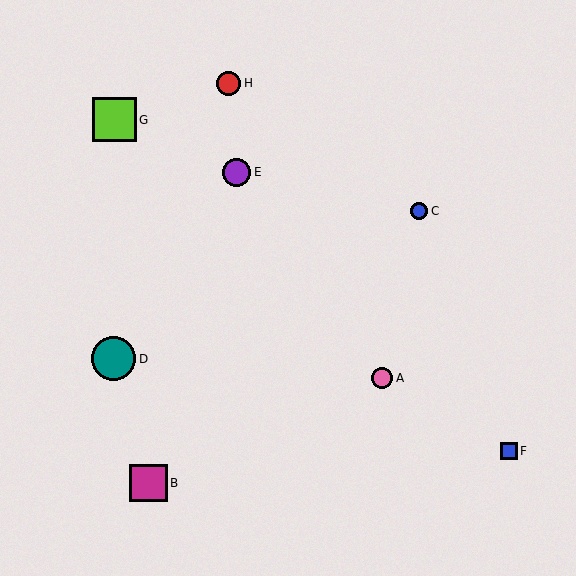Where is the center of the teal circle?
The center of the teal circle is at (114, 359).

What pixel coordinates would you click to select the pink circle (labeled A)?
Click at (382, 378) to select the pink circle A.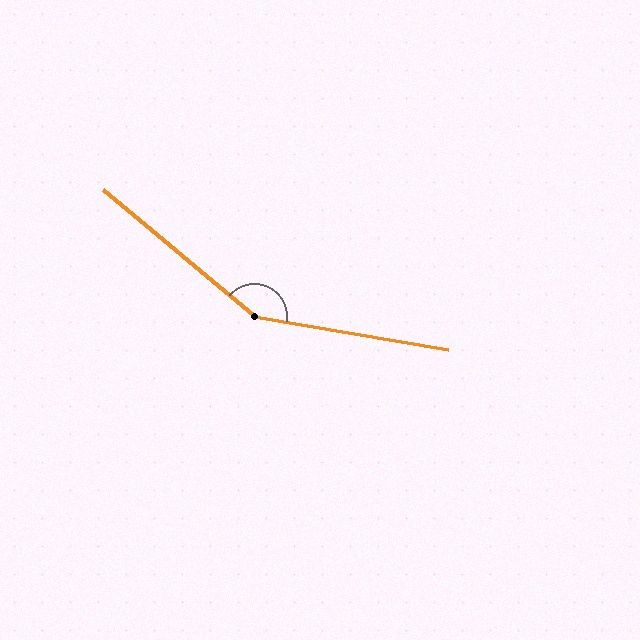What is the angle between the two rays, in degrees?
Approximately 150 degrees.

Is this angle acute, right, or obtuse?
It is obtuse.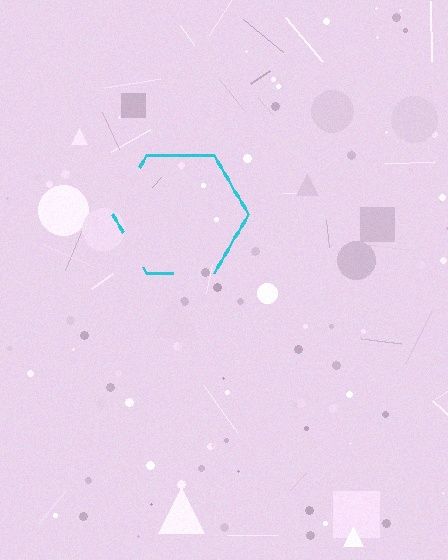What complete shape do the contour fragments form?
The contour fragments form a hexagon.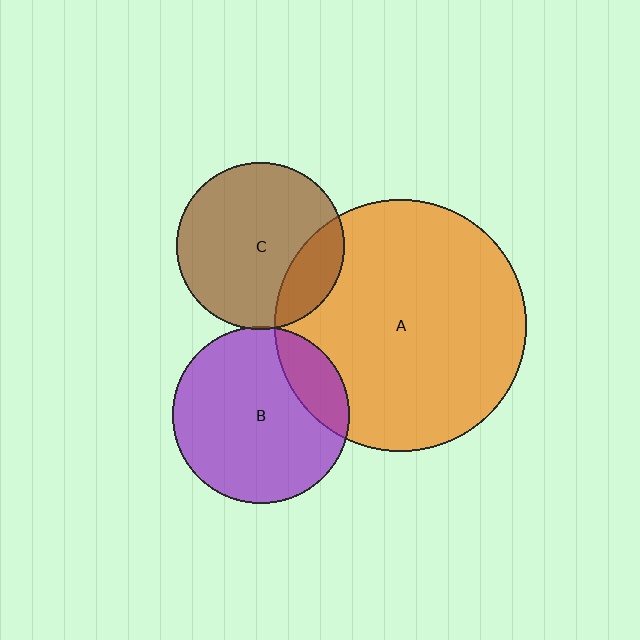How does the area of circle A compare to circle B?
Approximately 2.0 times.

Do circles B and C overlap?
Yes.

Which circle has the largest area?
Circle A (orange).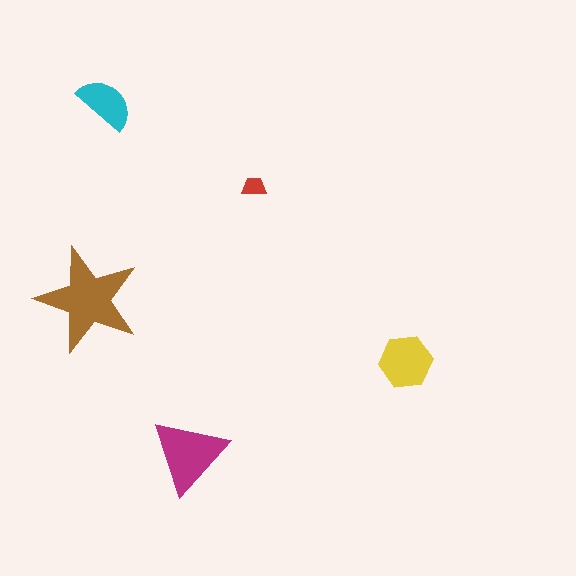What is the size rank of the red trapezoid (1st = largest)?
5th.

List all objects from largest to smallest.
The brown star, the magenta triangle, the yellow hexagon, the cyan semicircle, the red trapezoid.